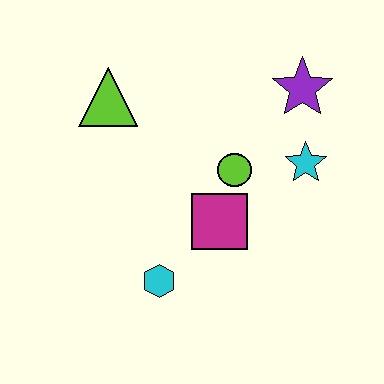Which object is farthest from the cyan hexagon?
The purple star is farthest from the cyan hexagon.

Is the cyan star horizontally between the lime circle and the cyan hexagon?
No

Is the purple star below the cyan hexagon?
No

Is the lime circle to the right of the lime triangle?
Yes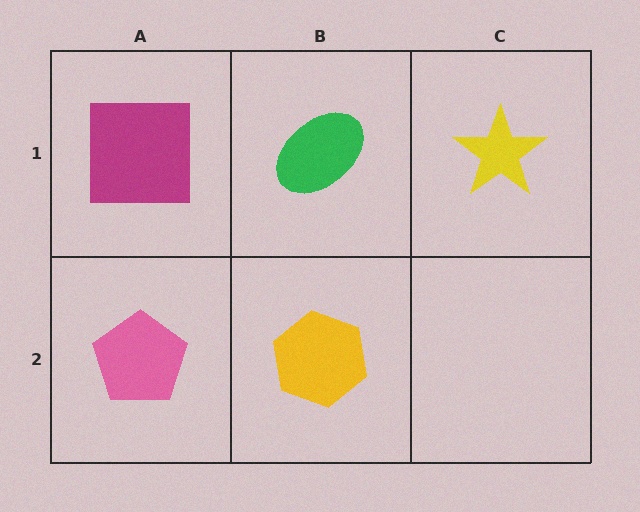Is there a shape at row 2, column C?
No, that cell is empty.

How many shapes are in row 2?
2 shapes.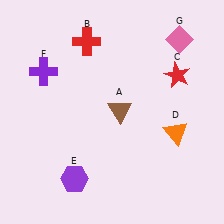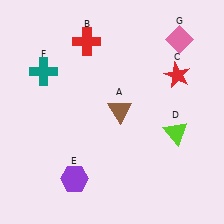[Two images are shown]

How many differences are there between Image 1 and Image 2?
There are 2 differences between the two images.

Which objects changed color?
D changed from orange to lime. F changed from purple to teal.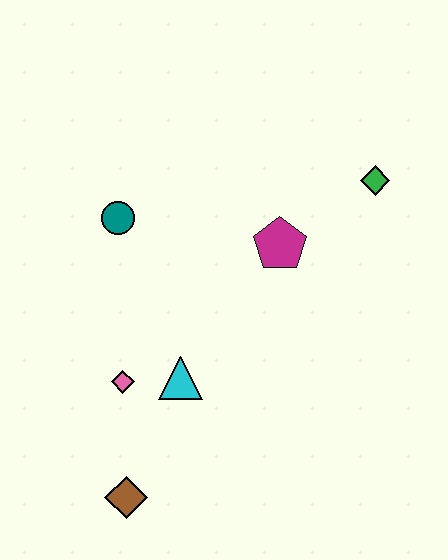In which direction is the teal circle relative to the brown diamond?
The teal circle is above the brown diamond.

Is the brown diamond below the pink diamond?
Yes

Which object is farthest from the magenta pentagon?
The brown diamond is farthest from the magenta pentagon.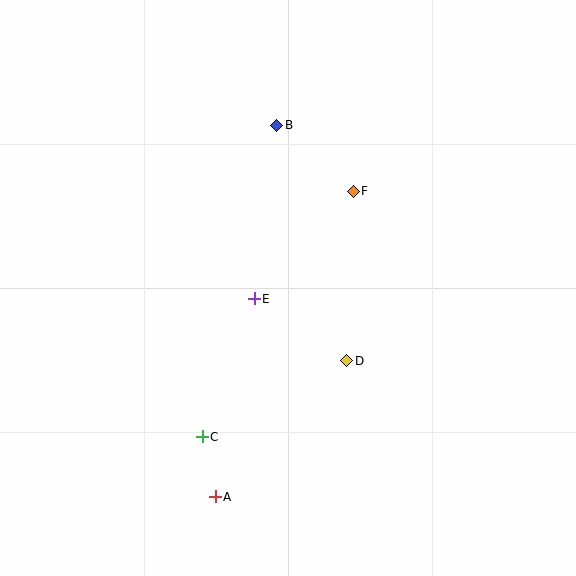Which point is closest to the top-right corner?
Point F is closest to the top-right corner.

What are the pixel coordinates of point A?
Point A is at (215, 497).